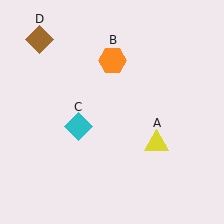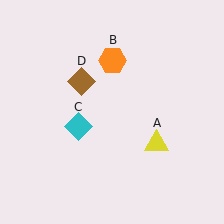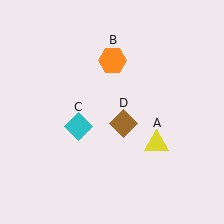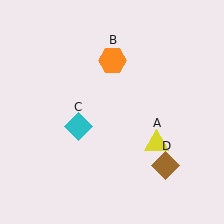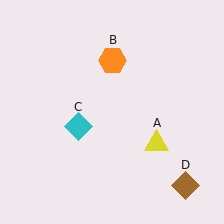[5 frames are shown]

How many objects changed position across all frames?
1 object changed position: brown diamond (object D).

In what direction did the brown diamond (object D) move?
The brown diamond (object D) moved down and to the right.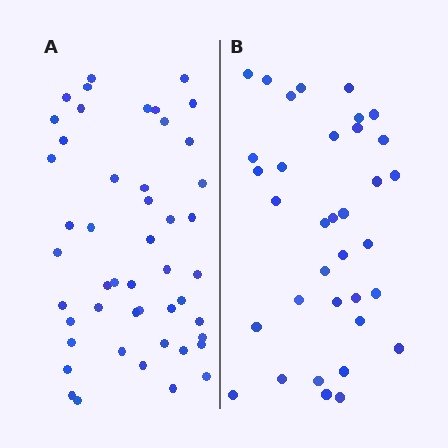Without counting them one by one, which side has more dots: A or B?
Region A (the left region) has more dots.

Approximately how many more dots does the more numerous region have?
Region A has approximately 15 more dots than region B.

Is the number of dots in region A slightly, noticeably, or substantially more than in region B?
Region A has noticeably more, but not dramatically so. The ratio is roughly 1.4 to 1.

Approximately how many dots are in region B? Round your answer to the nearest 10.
About 40 dots. (The exact count is 35, which rounds to 40.)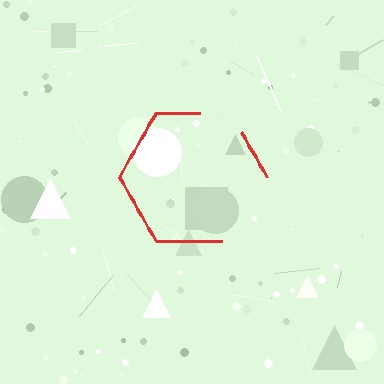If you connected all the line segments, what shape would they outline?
They would outline a hexagon.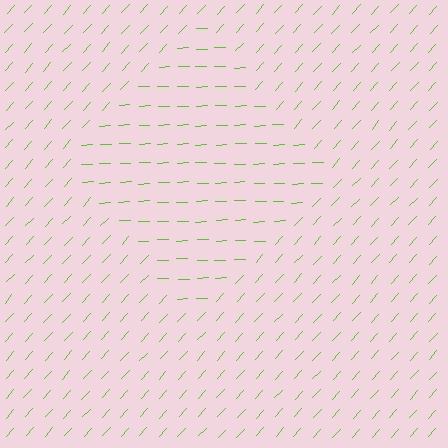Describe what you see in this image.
The image is filled with small lime line segments. A diamond region in the image has lines oriented differently from the surrounding lines, creating a visible texture boundary.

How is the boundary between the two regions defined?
The boundary is defined purely by a change in line orientation (approximately 45 degrees difference). All lines are the same color and thickness.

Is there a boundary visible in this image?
Yes, there is a texture boundary formed by a change in line orientation.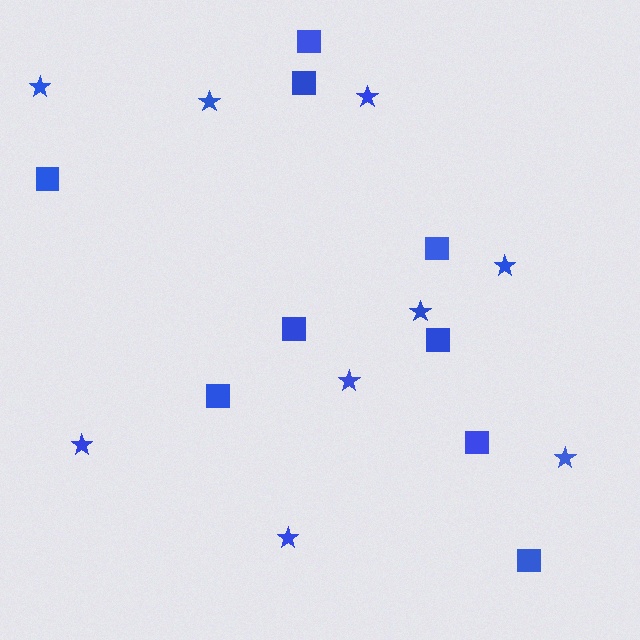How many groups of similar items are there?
There are 2 groups: one group of stars (9) and one group of squares (9).